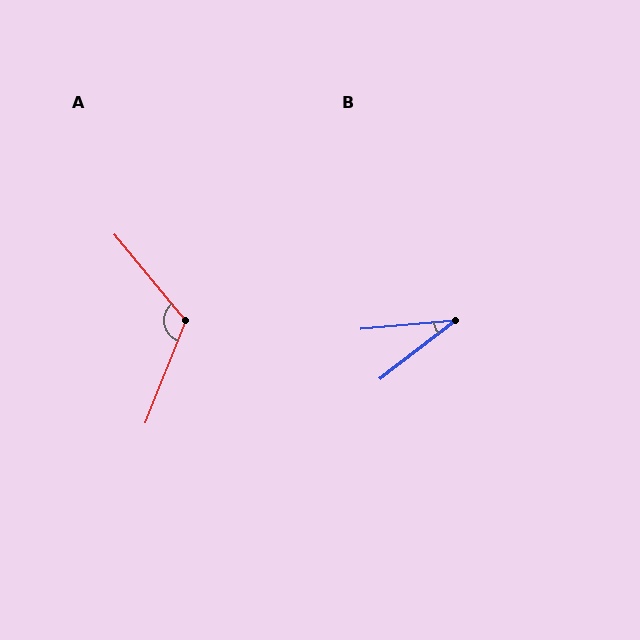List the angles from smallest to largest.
B (33°), A (119°).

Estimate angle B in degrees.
Approximately 33 degrees.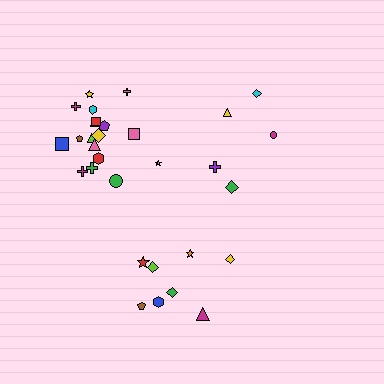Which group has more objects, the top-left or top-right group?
The top-left group.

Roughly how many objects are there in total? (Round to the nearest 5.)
Roughly 30 objects in total.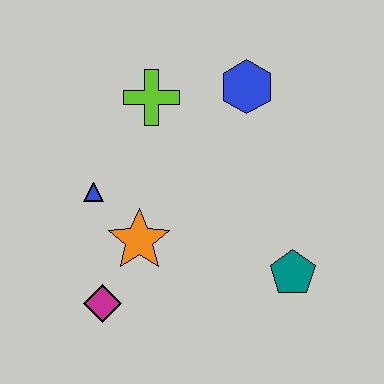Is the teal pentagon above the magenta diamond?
Yes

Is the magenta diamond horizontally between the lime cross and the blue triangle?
Yes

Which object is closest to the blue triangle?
The orange star is closest to the blue triangle.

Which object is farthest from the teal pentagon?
The lime cross is farthest from the teal pentagon.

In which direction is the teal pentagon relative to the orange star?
The teal pentagon is to the right of the orange star.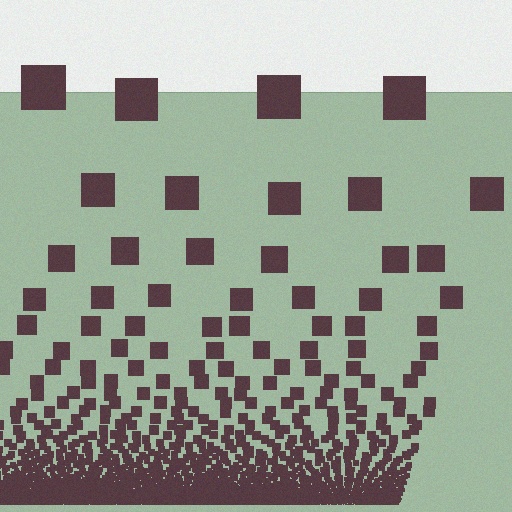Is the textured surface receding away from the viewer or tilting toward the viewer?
The surface appears to tilt toward the viewer. Texture elements get larger and sparser toward the top.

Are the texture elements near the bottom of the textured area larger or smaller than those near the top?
Smaller. The gradient is inverted — elements near the bottom are smaller and denser.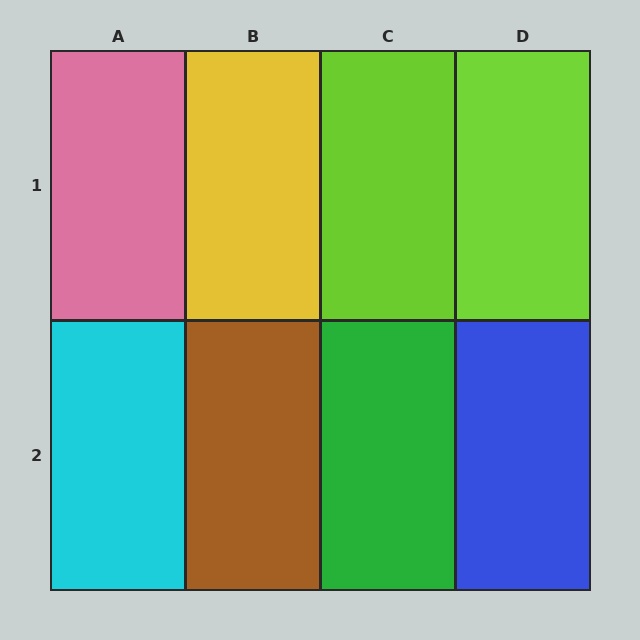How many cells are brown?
1 cell is brown.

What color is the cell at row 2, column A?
Cyan.